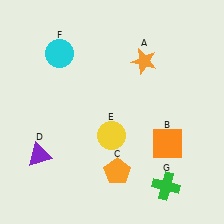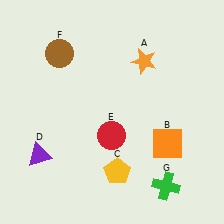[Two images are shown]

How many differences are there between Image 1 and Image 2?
There are 3 differences between the two images.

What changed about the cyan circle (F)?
In Image 1, F is cyan. In Image 2, it changed to brown.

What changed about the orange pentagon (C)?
In Image 1, C is orange. In Image 2, it changed to yellow.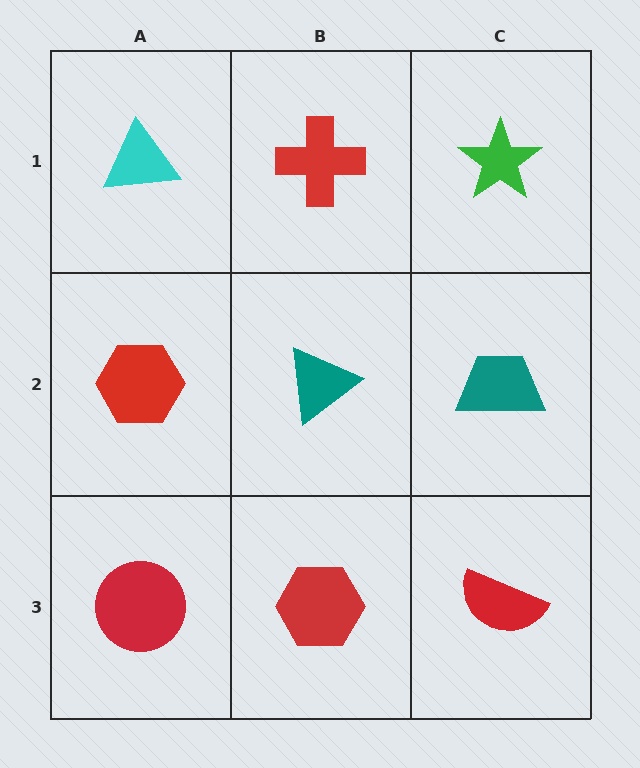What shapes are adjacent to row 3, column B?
A teal triangle (row 2, column B), a red circle (row 3, column A), a red semicircle (row 3, column C).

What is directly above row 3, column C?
A teal trapezoid.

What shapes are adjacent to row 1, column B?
A teal triangle (row 2, column B), a cyan triangle (row 1, column A), a green star (row 1, column C).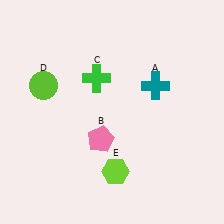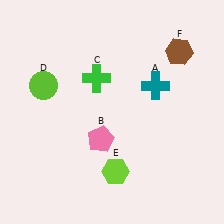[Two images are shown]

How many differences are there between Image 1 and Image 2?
There is 1 difference between the two images.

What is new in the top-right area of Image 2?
A brown hexagon (F) was added in the top-right area of Image 2.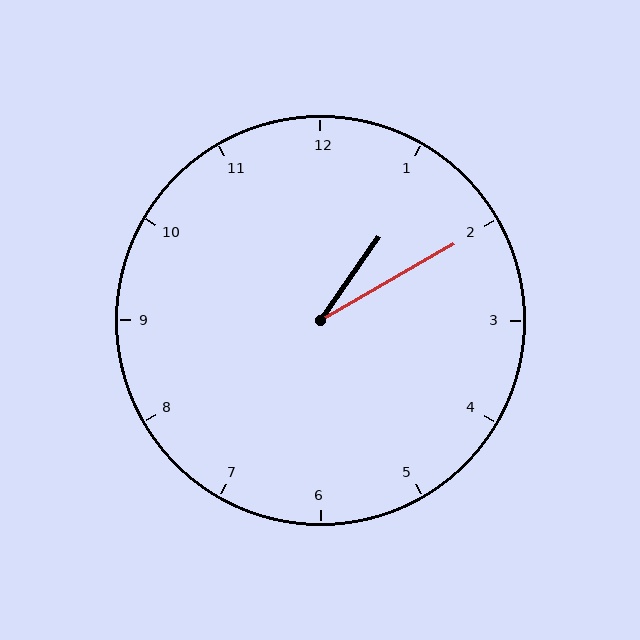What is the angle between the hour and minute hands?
Approximately 25 degrees.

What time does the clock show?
1:10.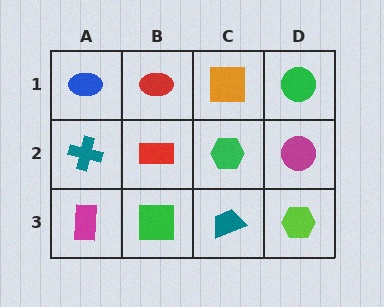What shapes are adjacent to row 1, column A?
A teal cross (row 2, column A), a red ellipse (row 1, column B).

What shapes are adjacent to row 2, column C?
An orange square (row 1, column C), a teal trapezoid (row 3, column C), a red rectangle (row 2, column B), a magenta circle (row 2, column D).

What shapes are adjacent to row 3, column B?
A red rectangle (row 2, column B), a magenta rectangle (row 3, column A), a teal trapezoid (row 3, column C).